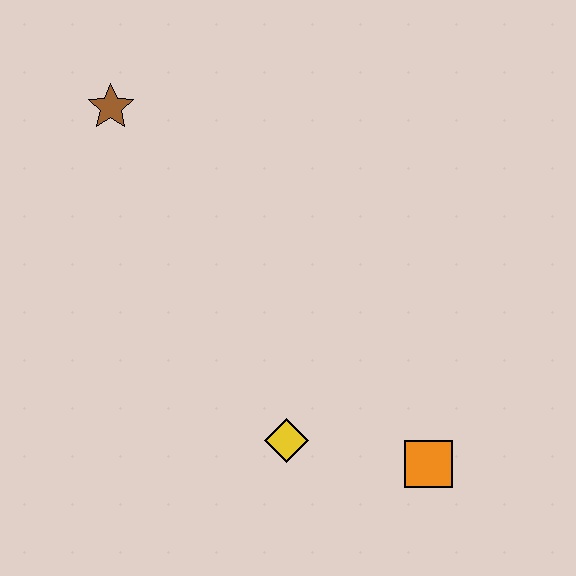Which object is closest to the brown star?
The yellow diamond is closest to the brown star.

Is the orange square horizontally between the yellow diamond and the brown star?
No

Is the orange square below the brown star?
Yes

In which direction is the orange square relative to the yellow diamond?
The orange square is to the right of the yellow diamond.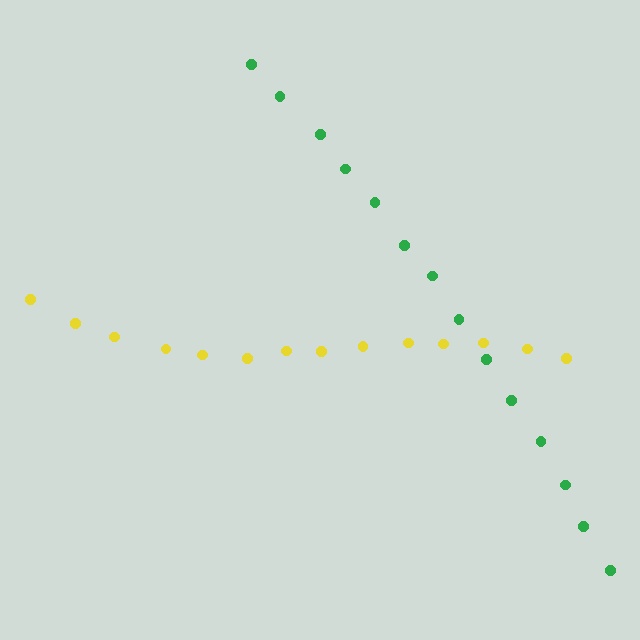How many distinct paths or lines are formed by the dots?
There are 2 distinct paths.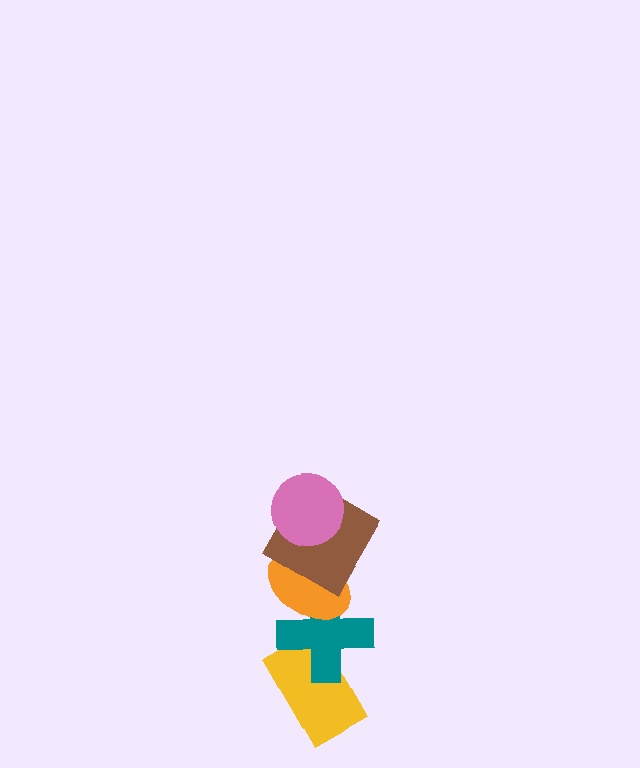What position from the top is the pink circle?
The pink circle is 1st from the top.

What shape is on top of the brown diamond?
The pink circle is on top of the brown diamond.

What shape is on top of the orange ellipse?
The brown diamond is on top of the orange ellipse.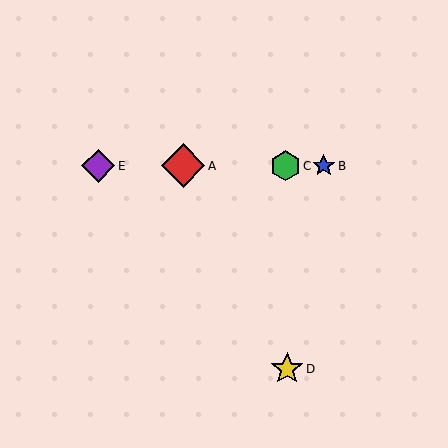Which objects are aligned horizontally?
Objects A, B, C, E are aligned horizontally.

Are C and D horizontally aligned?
No, C is at y≈166 and D is at y≈369.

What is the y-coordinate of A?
Object A is at y≈166.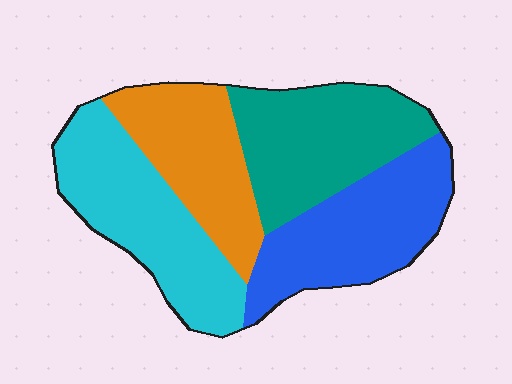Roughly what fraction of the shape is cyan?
Cyan takes up between a sixth and a third of the shape.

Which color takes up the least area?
Orange, at roughly 20%.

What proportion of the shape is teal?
Teal covers about 25% of the shape.